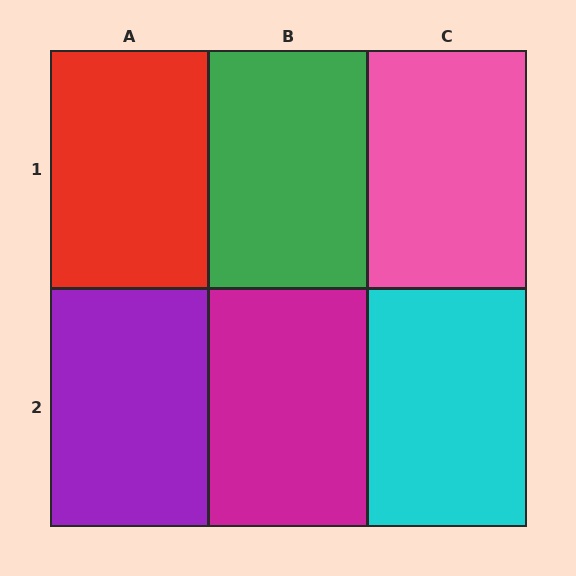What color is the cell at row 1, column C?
Pink.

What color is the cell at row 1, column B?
Green.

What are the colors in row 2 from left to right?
Purple, magenta, cyan.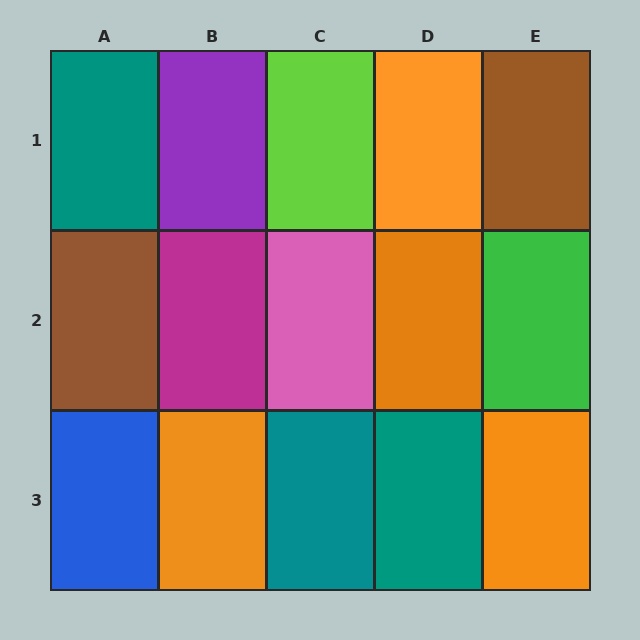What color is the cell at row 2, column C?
Pink.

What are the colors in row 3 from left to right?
Blue, orange, teal, teal, orange.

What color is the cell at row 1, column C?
Lime.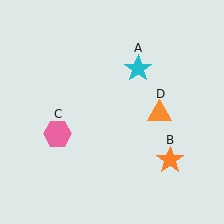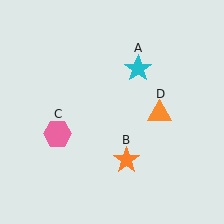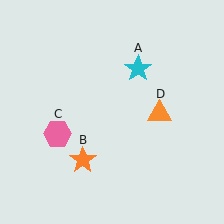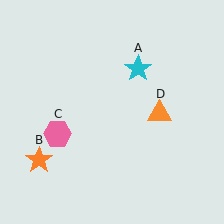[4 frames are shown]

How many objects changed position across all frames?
1 object changed position: orange star (object B).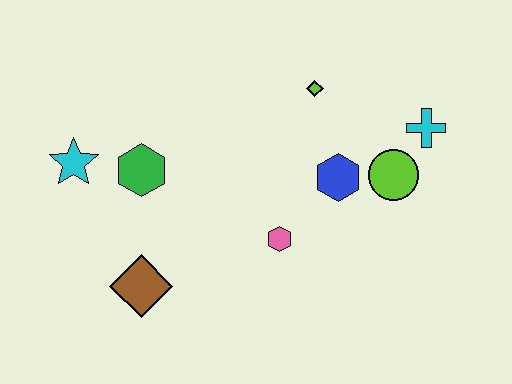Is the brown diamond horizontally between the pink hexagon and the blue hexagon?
No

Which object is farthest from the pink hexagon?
The cyan star is farthest from the pink hexagon.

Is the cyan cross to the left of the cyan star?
No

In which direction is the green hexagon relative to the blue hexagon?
The green hexagon is to the left of the blue hexagon.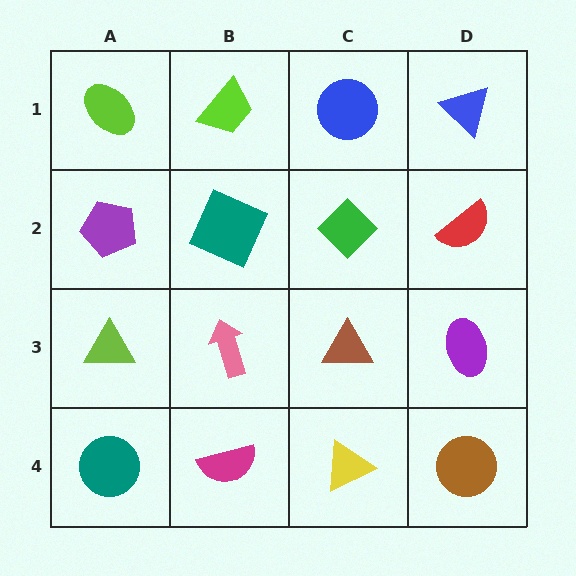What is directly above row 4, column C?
A brown triangle.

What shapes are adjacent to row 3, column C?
A green diamond (row 2, column C), a yellow triangle (row 4, column C), a pink arrow (row 3, column B), a purple ellipse (row 3, column D).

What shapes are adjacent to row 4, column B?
A pink arrow (row 3, column B), a teal circle (row 4, column A), a yellow triangle (row 4, column C).